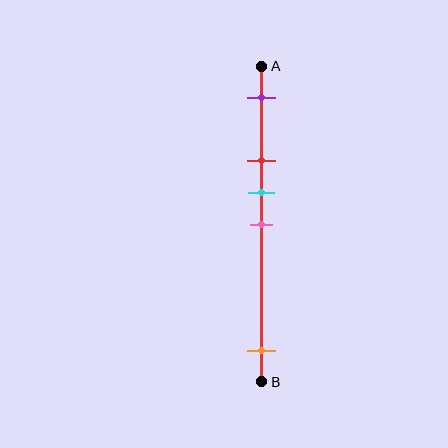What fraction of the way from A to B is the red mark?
The red mark is approximately 30% (0.3) of the way from A to B.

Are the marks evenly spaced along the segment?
No, the marks are not evenly spaced.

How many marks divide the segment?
There are 5 marks dividing the segment.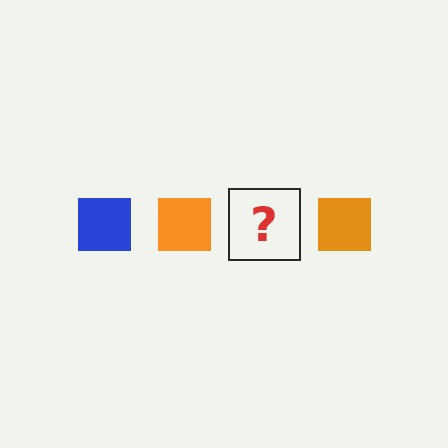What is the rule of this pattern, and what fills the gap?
The rule is that the pattern cycles through blue, orange squares. The gap should be filled with a blue square.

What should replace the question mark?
The question mark should be replaced with a blue square.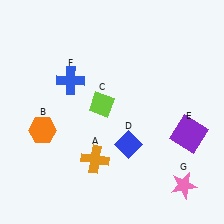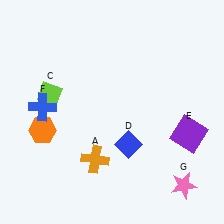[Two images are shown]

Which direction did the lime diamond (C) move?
The lime diamond (C) moved left.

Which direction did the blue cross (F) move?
The blue cross (F) moved left.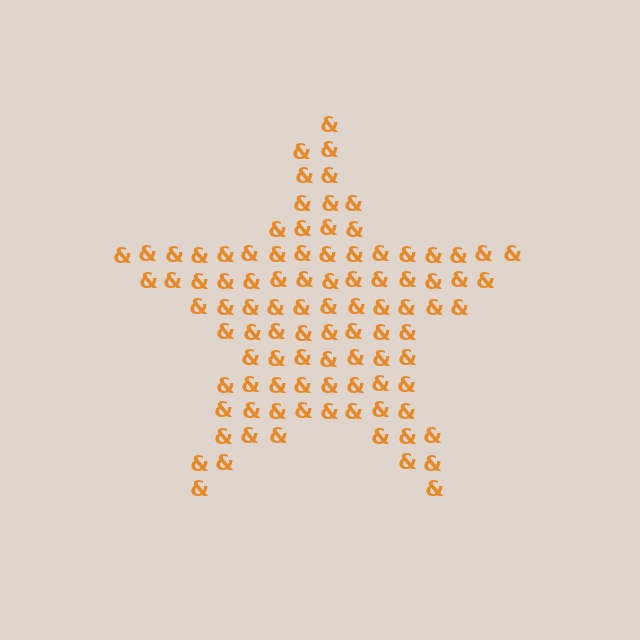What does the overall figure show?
The overall figure shows a star.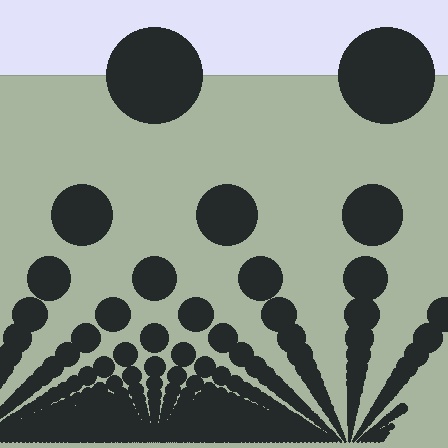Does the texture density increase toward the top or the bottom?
Density increases toward the bottom.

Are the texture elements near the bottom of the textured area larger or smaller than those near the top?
Smaller. The gradient is inverted — elements near the bottom are smaller and denser.